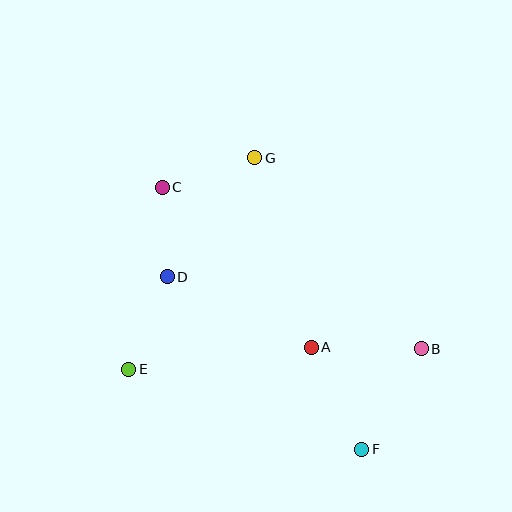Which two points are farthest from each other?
Points C and F are farthest from each other.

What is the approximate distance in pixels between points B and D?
The distance between B and D is approximately 264 pixels.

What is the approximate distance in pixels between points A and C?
The distance between A and C is approximately 218 pixels.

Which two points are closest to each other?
Points C and D are closest to each other.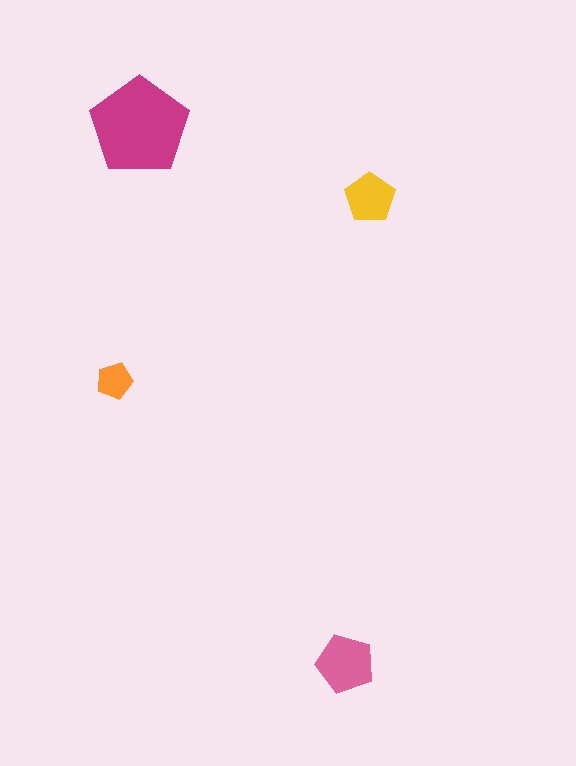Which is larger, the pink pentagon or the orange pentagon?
The pink one.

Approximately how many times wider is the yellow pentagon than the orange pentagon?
About 1.5 times wider.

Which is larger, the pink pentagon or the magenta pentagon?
The magenta one.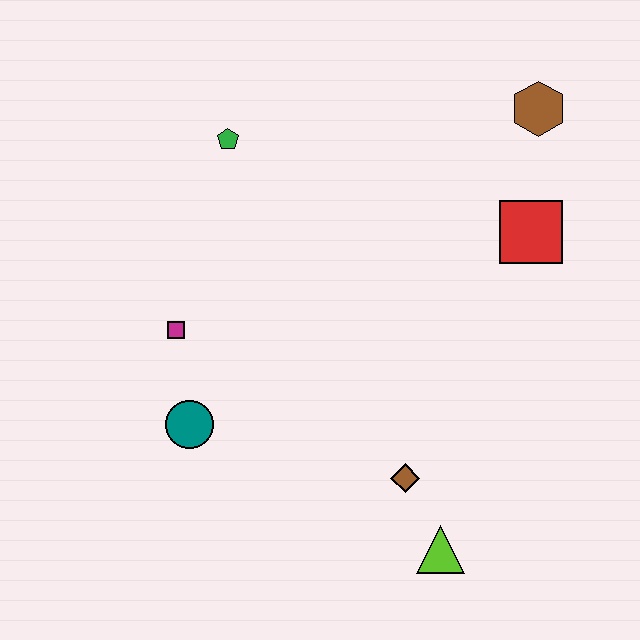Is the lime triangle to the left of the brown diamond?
No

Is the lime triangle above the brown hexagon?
No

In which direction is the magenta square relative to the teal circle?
The magenta square is above the teal circle.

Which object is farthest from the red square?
The teal circle is farthest from the red square.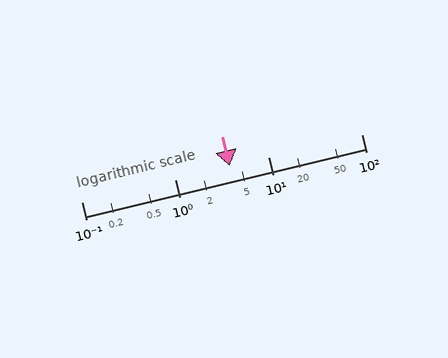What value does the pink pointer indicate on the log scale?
The pointer indicates approximately 3.9.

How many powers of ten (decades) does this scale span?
The scale spans 3 decades, from 0.1 to 100.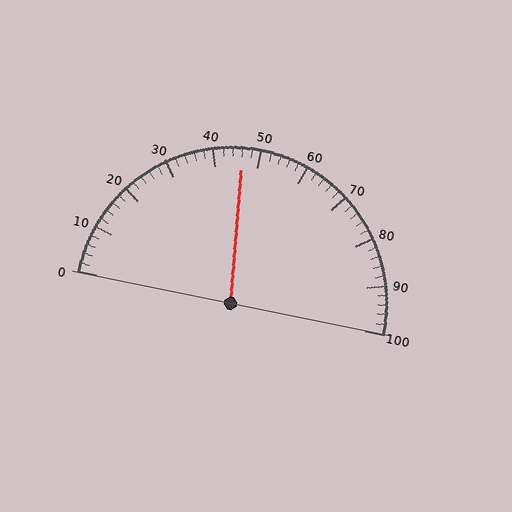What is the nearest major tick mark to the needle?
The nearest major tick mark is 50.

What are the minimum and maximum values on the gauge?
The gauge ranges from 0 to 100.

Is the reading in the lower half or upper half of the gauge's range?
The reading is in the lower half of the range (0 to 100).